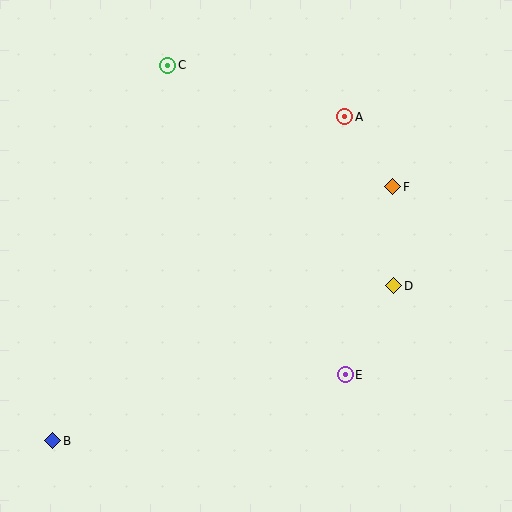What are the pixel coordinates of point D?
Point D is at (394, 286).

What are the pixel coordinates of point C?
Point C is at (168, 65).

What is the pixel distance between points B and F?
The distance between B and F is 425 pixels.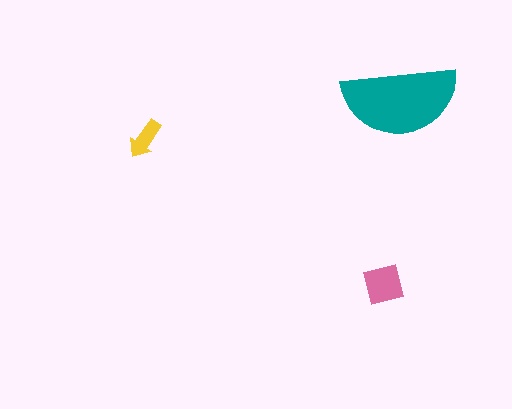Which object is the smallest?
The yellow arrow.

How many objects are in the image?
There are 3 objects in the image.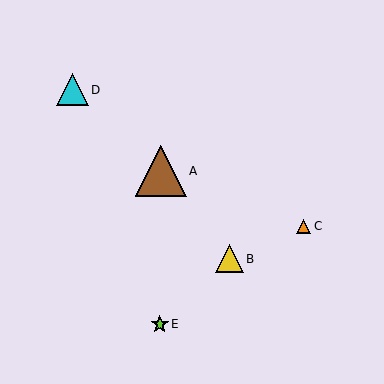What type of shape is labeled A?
Shape A is a brown triangle.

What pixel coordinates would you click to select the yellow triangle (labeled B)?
Click at (229, 259) to select the yellow triangle B.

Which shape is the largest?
The brown triangle (labeled A) is the largest.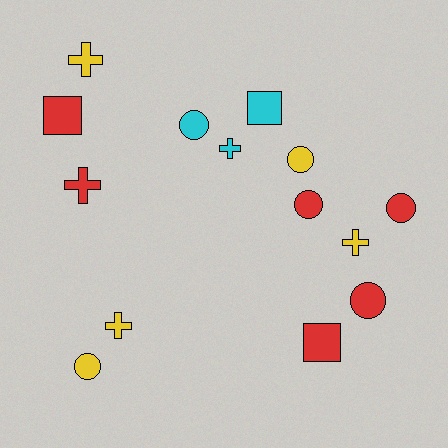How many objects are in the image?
There are 14 objects.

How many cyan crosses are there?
There is 1 cyan cross.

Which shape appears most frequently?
Circle, with 6 objects.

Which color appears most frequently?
Red, with 6 objects.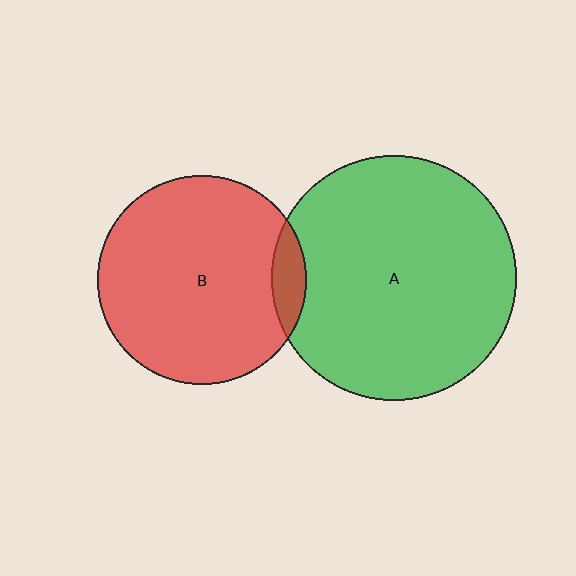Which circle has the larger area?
Circle A (green).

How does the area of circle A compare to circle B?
Approximately 1.4 times.